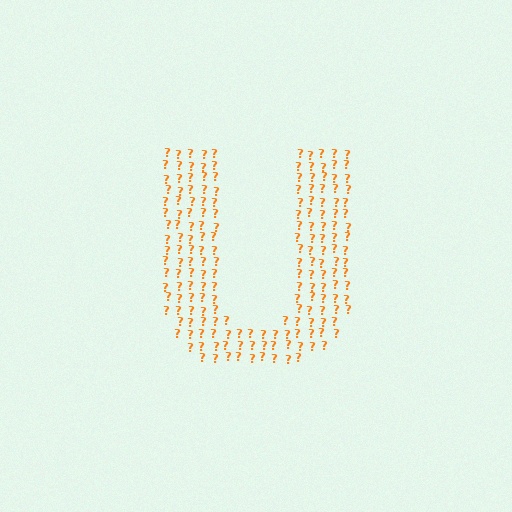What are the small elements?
The small elements are question marks.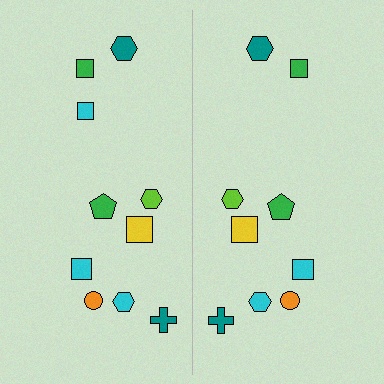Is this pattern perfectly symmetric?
No, the pattern is not perfectly symmetric. A cyan square is missing from the right side.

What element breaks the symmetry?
A cyan square is missing from the right side.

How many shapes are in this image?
There are 19 shapes in this image.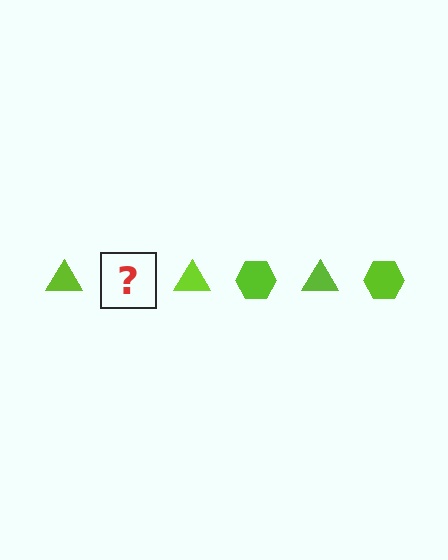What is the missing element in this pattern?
The missing element is a lime hexagon.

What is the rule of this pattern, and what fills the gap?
The rule is that the pattern cycles through triangle, hexagon shapes in lime. The gap should be filled with a lime hexagon.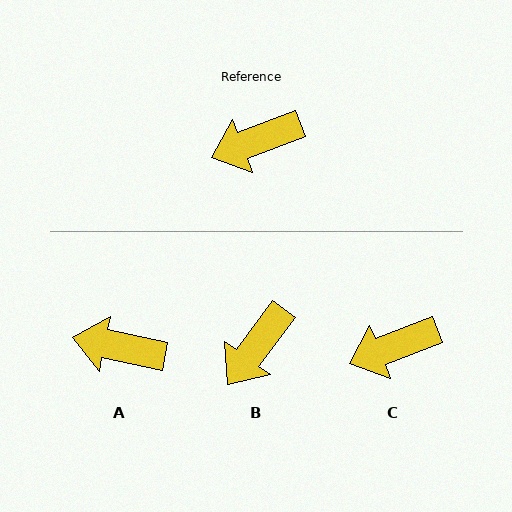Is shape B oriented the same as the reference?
No, it is off by about 32 degrees.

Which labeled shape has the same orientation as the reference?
C.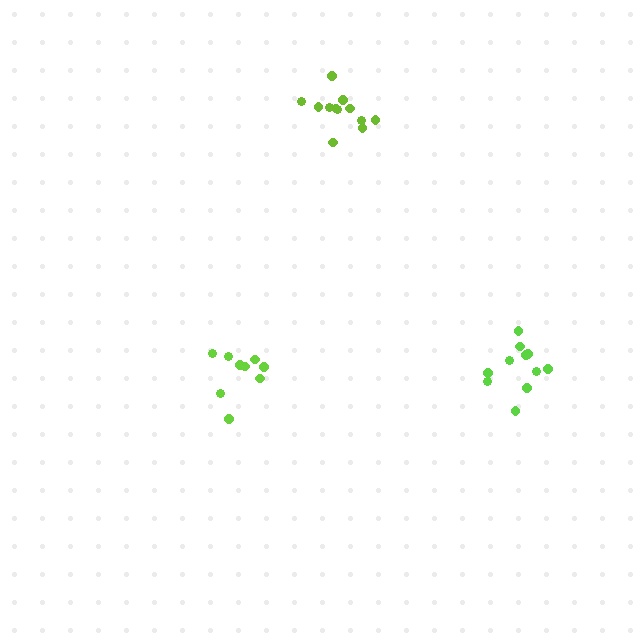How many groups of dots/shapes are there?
There are 3 groups.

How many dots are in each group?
Group 1: 9 dots, Group 2: 11 dots, Group 3: 12 dots (32 total).